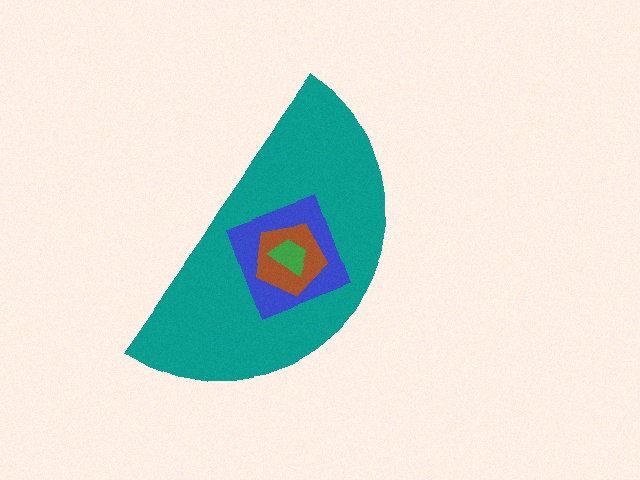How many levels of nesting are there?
4.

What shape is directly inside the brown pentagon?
The green trapezoid.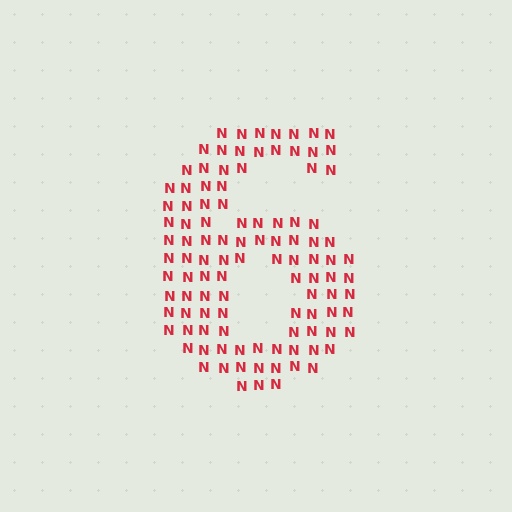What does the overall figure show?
The overall figure shows the digit 6.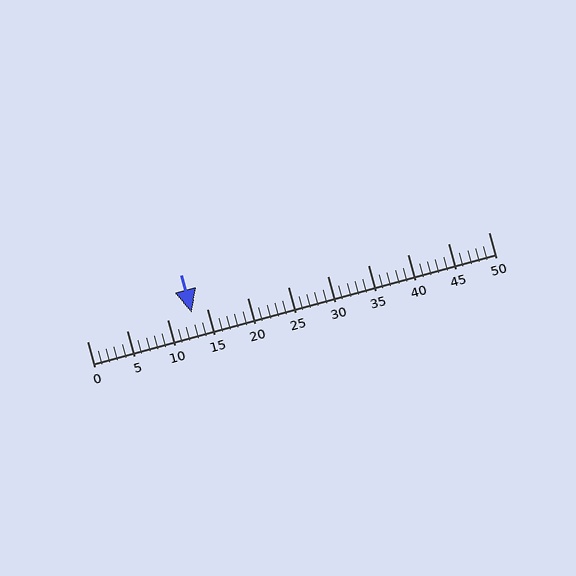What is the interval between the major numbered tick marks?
The major tick marks are spaced 5 units apart.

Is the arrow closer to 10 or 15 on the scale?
The arrow is closer to 15.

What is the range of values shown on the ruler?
The ruler shows values from 0 to 50.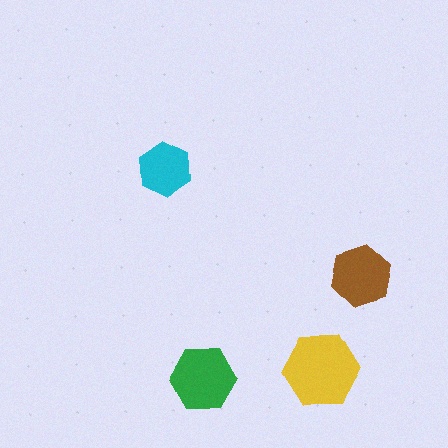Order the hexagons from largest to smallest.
the yellow one, the green one, the brown one, the cyan one.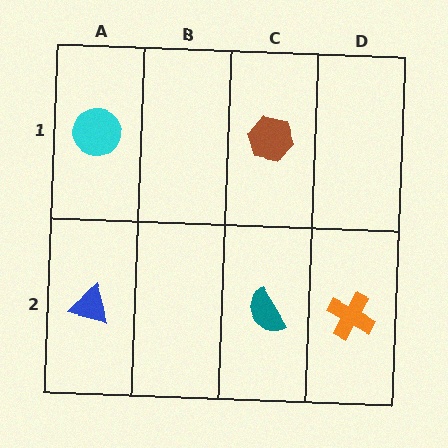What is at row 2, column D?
An orange cross.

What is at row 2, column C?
A teal semicircle.